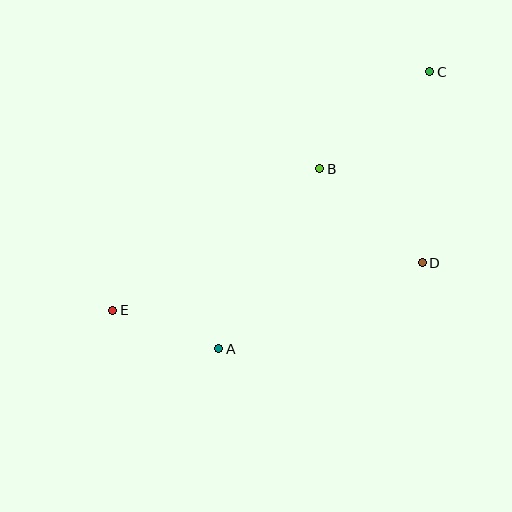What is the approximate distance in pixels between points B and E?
The distance between B and E is approximately 251 pixels.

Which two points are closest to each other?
Points A and E are closest to each other.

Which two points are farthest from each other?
Points C and E are farthest from each other.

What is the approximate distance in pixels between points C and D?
The distance between C and D is approximately 191 pixels.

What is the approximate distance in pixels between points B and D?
The distance between B and D is approximately 139 pixels.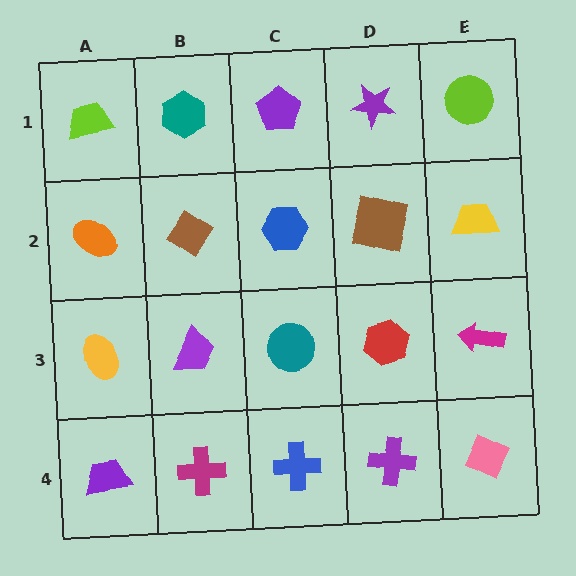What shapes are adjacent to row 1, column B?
A brown diamond (row 2, column B), a lime trapezoid (row 1, column A), a purple pentagon (row 1, column C).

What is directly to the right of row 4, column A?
A magenta cross.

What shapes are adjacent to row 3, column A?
An orange ellipse (row 2, column A), a purple trapezoid (row 4, column A), a purple trapezoid (row 3, column B).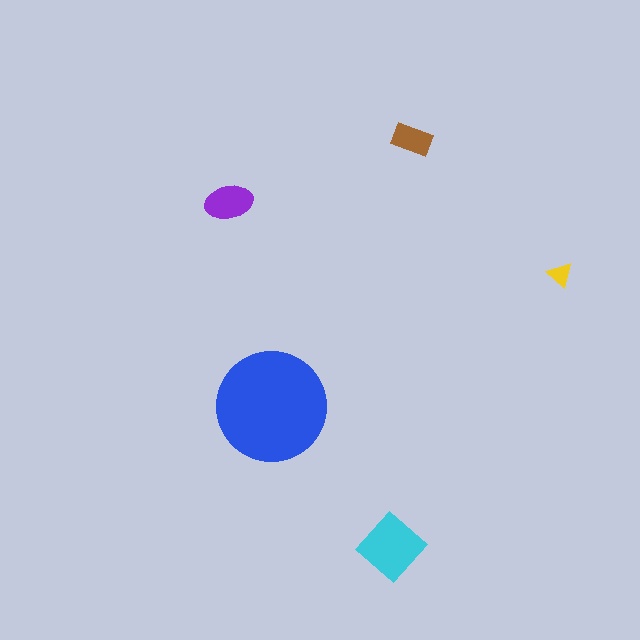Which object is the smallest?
The yellow triangle.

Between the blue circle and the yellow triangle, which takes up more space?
The blue circle.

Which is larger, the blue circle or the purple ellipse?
The blue circle.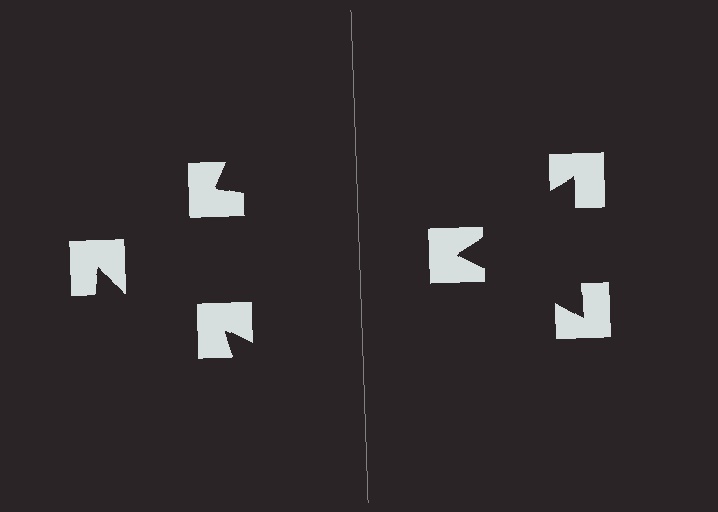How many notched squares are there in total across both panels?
6 — 3 on each side.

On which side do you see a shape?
An illusory triangle appears on the right side. On the left side the wedge cuts are rotated, so no coherent shape forms.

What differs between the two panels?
The notched squares are positioned identically on both sides; only the wedge orientations differ. On the right they align to a triangle; on the left they are misaligned.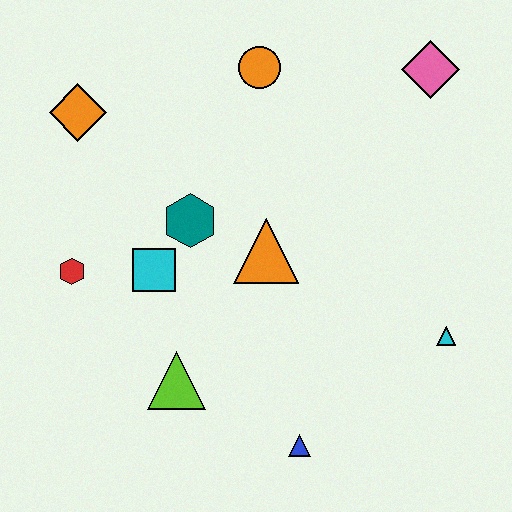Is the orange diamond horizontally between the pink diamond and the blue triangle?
No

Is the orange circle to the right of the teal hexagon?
Yes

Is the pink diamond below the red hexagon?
No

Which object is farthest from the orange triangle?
The pink diamond is farthest from the orange triangle.